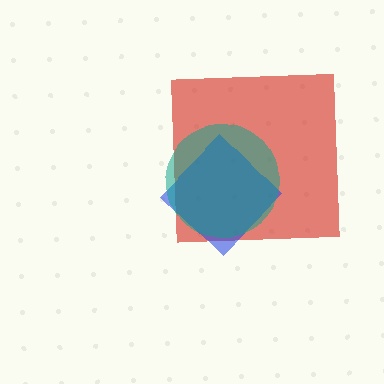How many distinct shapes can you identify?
There are 3 distinct shapes: a red square, a blue diamond, a teal circle.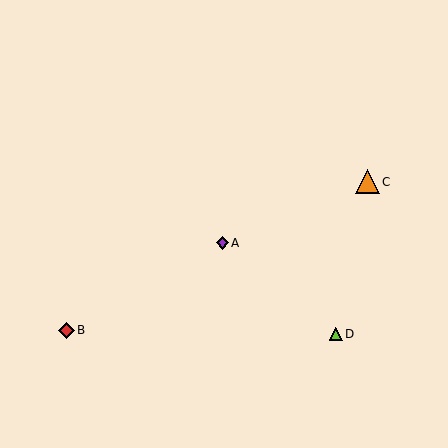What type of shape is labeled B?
Shape B is a red diamond.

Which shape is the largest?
The orange triangle (labeled C) is the largest.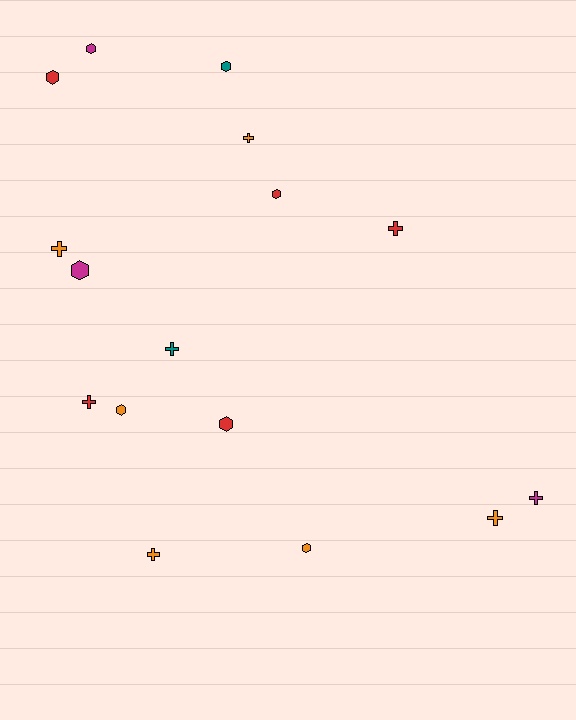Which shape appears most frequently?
Cross, with 8 objects.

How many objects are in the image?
There are 16 objects.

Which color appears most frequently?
Orange, with 6 objects.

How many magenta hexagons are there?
There are 2 magenta hexagons.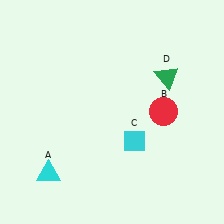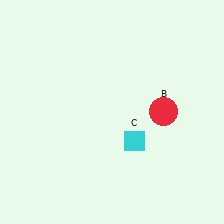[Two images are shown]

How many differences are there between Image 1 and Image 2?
There are 2 differences between the two images.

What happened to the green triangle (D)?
The green triangle (D) was removed in Image 2. It was in the top-right area of Image 1.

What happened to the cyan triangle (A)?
The cyan triangle (A) was removed in Image 2. It was in the bottom-left area of Image 1.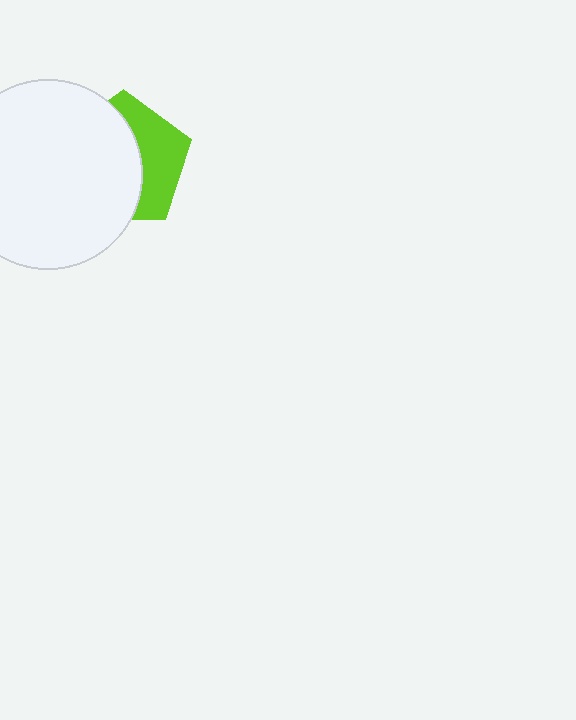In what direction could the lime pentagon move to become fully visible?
The lime pentagon could move right. That would shift it out from behind the white circle entirely.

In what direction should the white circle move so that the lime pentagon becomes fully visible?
The white circle should move left. That is the shortest direction to clear the overlap and leave the lime pentagon fully visible.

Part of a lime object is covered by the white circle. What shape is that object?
It is a pentagon.